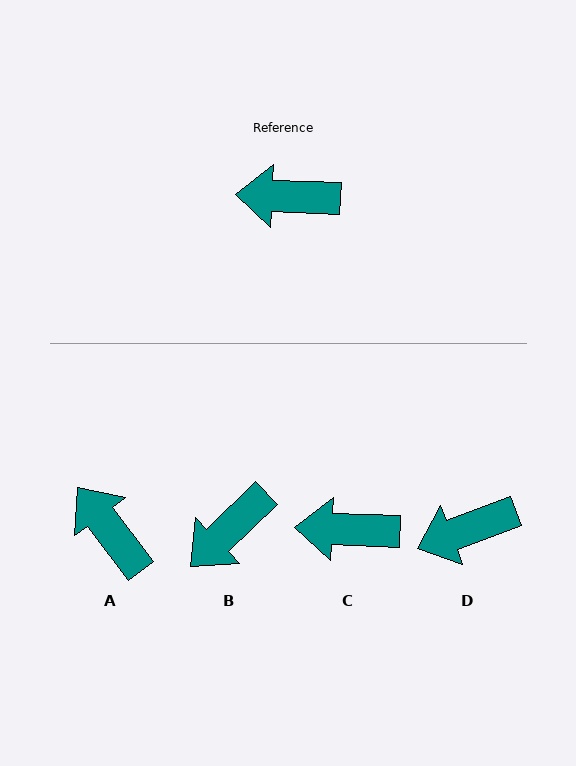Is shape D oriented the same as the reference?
No, it is off by about 23 degrees.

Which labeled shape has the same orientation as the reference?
C.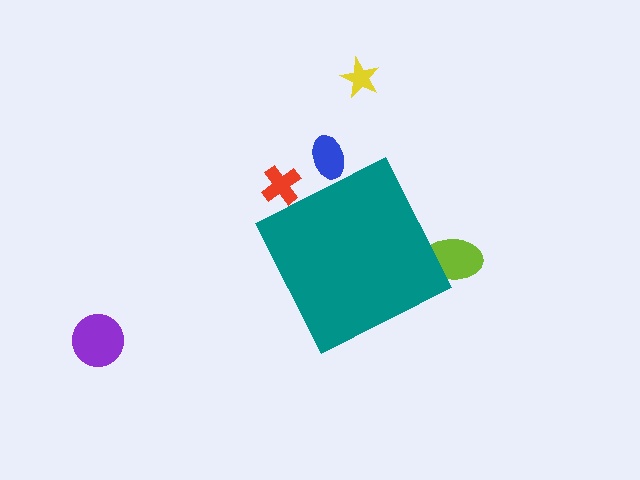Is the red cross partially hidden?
Yes, the red cross is partially hidden behind the teal diamond.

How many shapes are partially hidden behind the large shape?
3 shapes are partially hidden.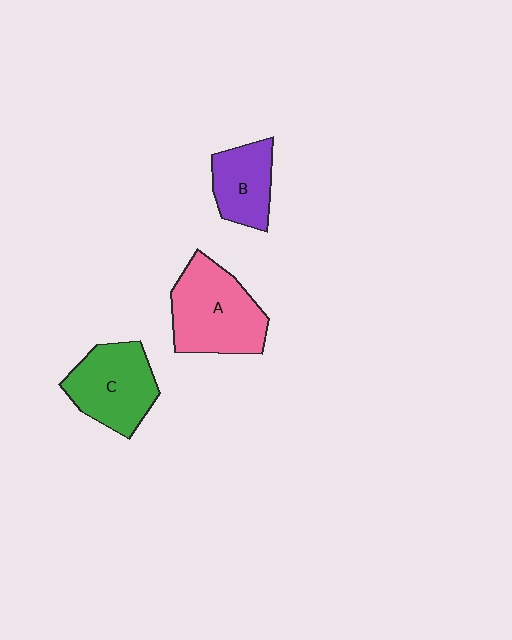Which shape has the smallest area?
Shape B (purple).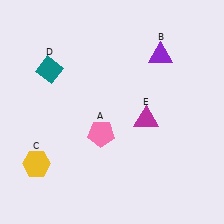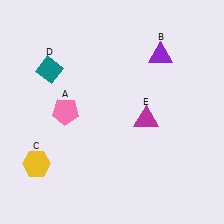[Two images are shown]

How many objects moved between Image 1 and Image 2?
1 object moved between the two images.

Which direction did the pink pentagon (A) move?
The pink pentagon (A) moved left.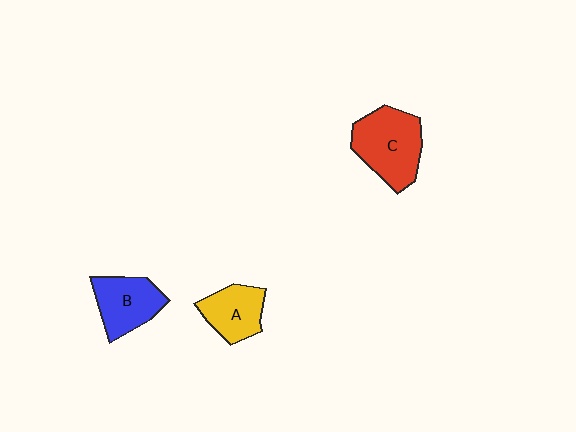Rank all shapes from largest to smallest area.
From largest to smallest: C (red), B (blue), A (yellow).